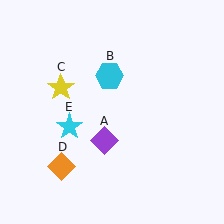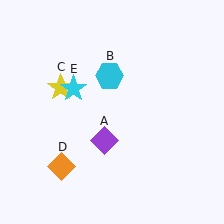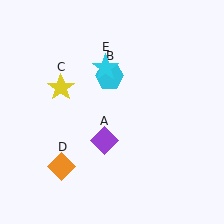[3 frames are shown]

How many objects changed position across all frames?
1 object changed position: cyan star (object E).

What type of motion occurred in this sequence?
The cyan star (object E) rotated clockwise around the center of the scene.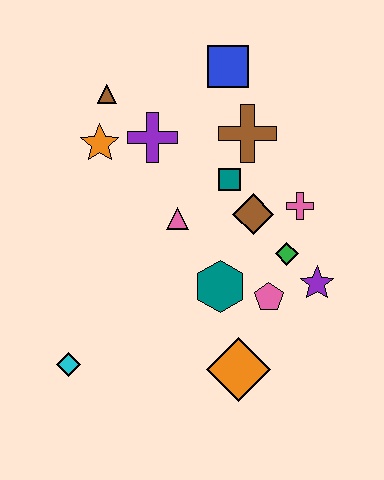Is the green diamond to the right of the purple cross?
Yes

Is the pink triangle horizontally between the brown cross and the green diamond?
No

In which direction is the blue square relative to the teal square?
The blue square is above the teal square.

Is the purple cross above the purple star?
Yes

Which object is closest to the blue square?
The brown cross is closest to the blue square.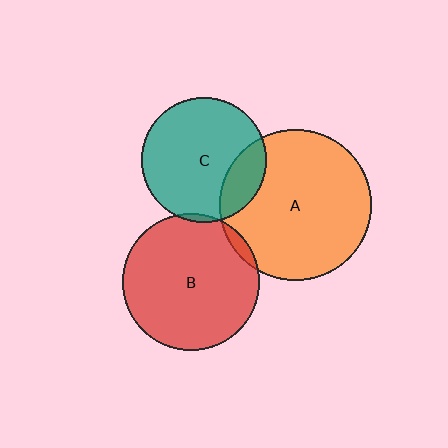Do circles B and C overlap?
Yes.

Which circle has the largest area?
Circle A (orange).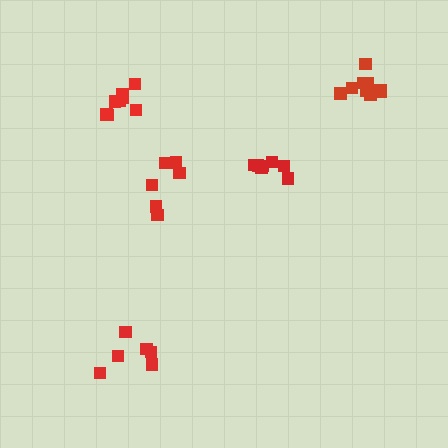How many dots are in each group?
Group 1: 6 dots, Group 2: 7 dots, Group 3: 8 dots, Group 4: 10 dots, Group 5: 6 dots (37 total).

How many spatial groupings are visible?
There are 5 spatial groupings.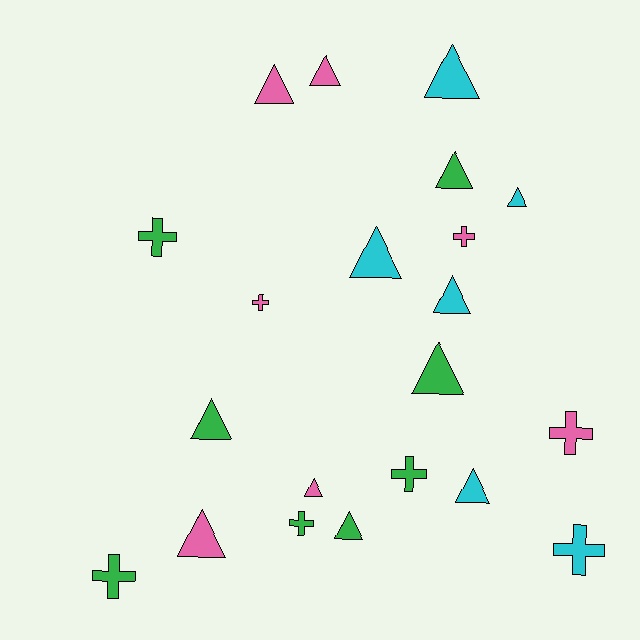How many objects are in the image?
There are 21 objects.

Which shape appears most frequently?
Triangle, with 13 objects.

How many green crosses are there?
There are 4 green crosses.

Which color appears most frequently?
Green, with 8 objects.